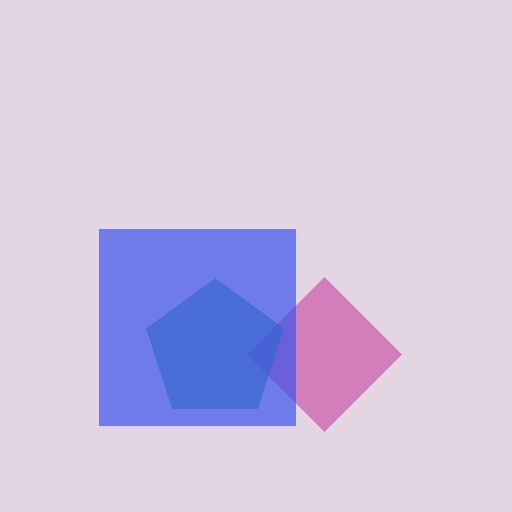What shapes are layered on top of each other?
The layered shapes are: a magenta diamond, a teal pentagon, a blue square.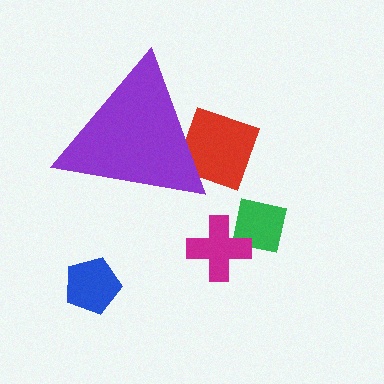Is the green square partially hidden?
No, the green square is fully visible.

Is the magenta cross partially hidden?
No, the magenta cross is fully visible.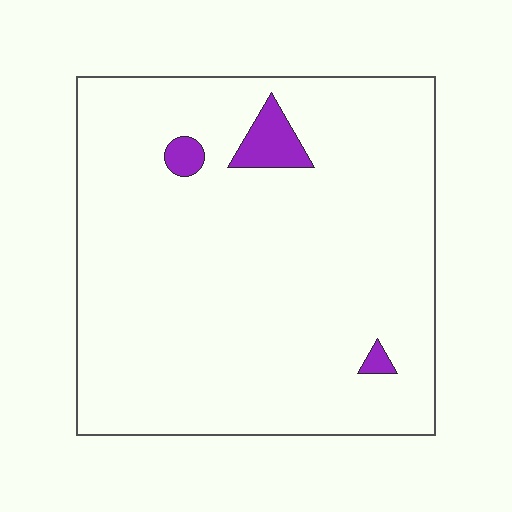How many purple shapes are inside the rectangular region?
3.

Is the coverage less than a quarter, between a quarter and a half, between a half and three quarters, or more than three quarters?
Less than a quarter.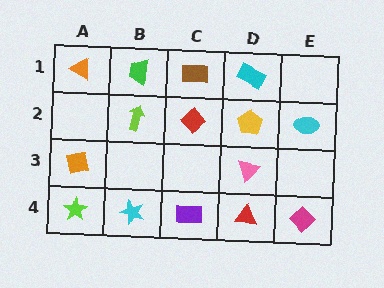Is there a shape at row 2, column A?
No, that cell is empty.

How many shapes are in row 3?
2 shapes.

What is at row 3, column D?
A pink triangle.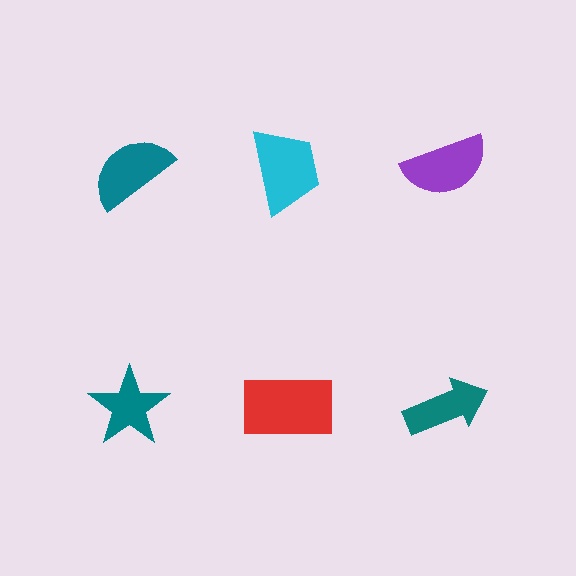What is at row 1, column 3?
A purple semicircle.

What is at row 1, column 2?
A cyan trapezoid.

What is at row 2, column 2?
A red rectangle.